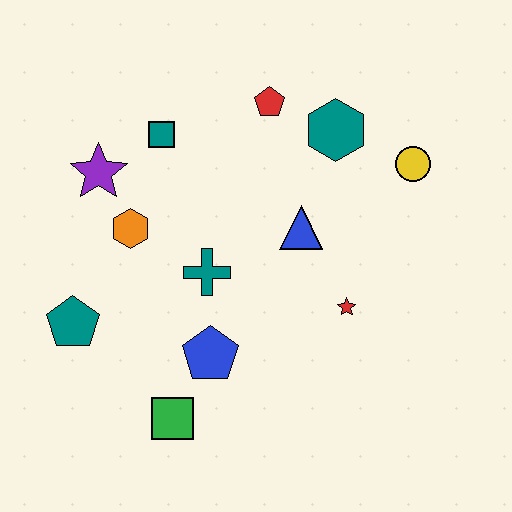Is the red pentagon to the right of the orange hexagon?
Yes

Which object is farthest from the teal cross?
The yellow circle is farthest from the teal cross.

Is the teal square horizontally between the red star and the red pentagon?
No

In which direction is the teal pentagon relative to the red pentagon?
The teal pentagon is below the red pentagon.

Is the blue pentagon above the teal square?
No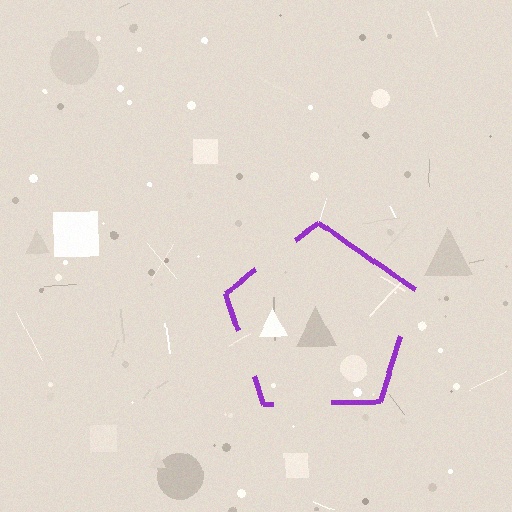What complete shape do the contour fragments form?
The contour fragments form a pentagon.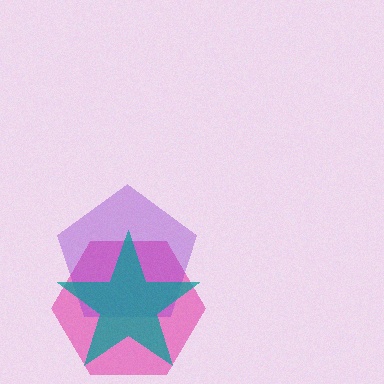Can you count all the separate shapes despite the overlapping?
Yes, there are 3 separate shapes.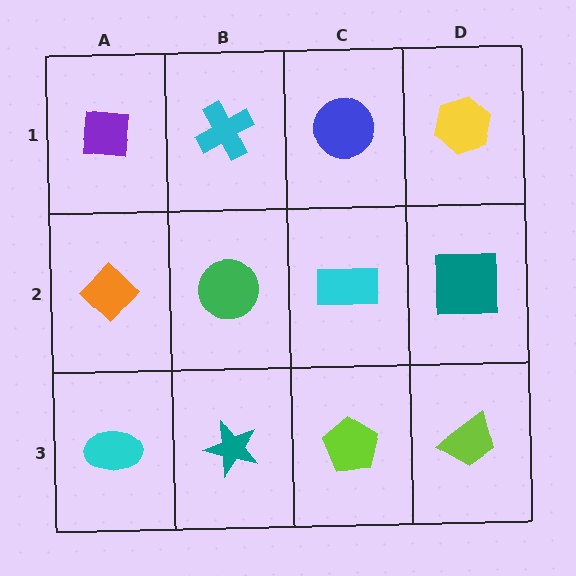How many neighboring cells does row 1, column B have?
3.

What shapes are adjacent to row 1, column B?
A green circle (row 2, column B), a purple square (row 1, column A), a blue circle (row 1, column C).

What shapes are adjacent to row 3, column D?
A teal square (row 2, column D), a lime pentagon (row 3, column C).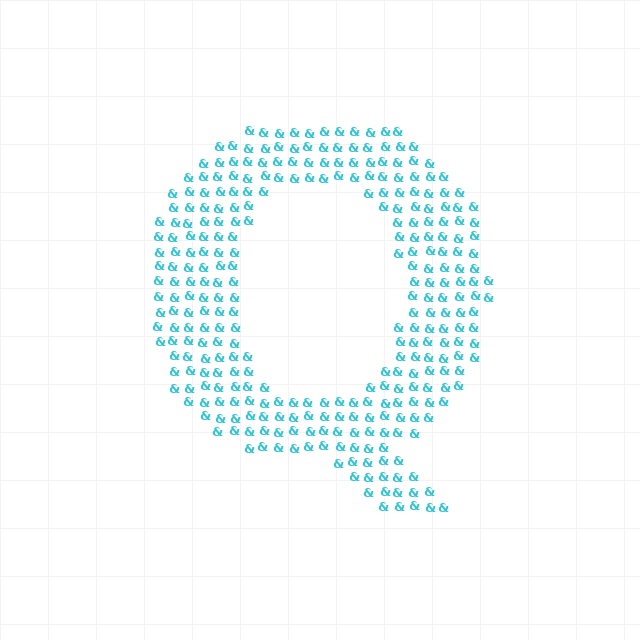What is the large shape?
The large shape is the letter Q.